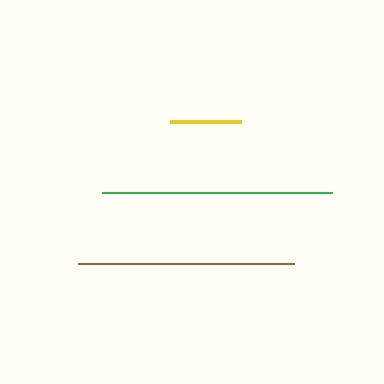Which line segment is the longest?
The green line is the longest at approximately 230 pixels.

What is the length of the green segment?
The green segment is approximately 230 pixels long.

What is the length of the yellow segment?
The yellow segment is approximately 71 pixels long.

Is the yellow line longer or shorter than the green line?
The green line is longer than the yellow line.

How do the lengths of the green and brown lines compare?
The green and brown lines are approximately the same length.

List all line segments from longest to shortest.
From longest to shortest: green, brown, yellow.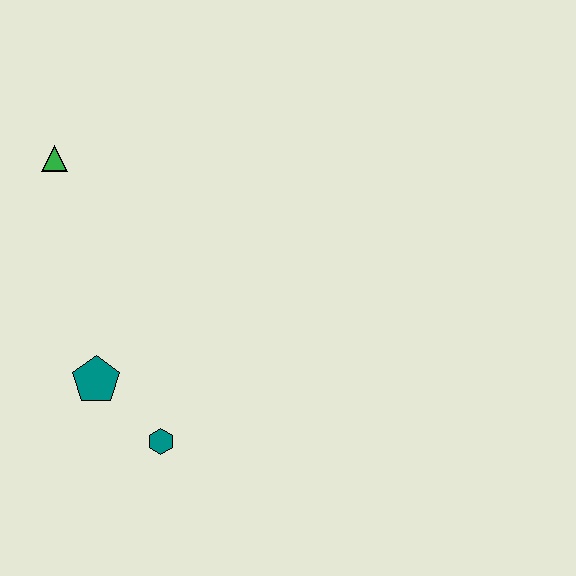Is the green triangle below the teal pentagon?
No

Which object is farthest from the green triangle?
The teal hexagon is farthest from the green triangle.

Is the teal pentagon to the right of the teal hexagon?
No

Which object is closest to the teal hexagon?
The teal pentagon is closest to the teal hexagon.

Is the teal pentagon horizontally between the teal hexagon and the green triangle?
Yes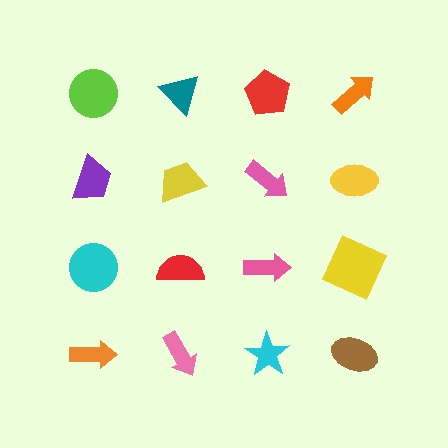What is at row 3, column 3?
A pink arrow.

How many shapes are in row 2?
4 shapes.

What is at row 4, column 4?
A brown ellipse.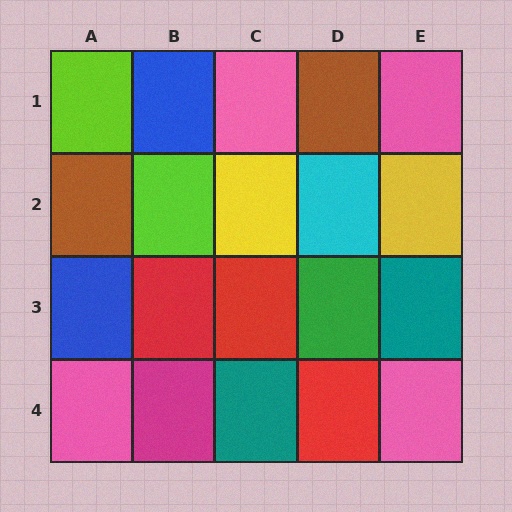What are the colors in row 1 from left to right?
Lime, blue, pink, brown, pink.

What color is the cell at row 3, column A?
Blue.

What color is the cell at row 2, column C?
Yellow.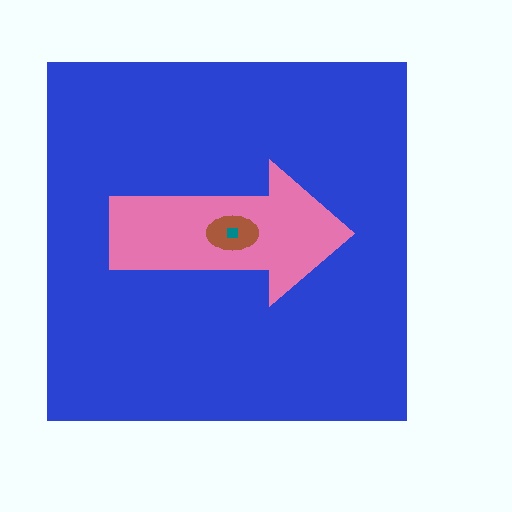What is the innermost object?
The teal square.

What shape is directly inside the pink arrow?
The brown ellipse.